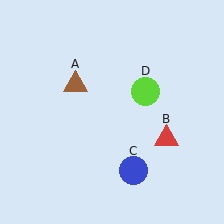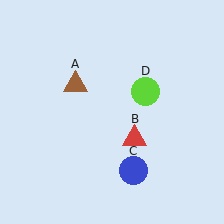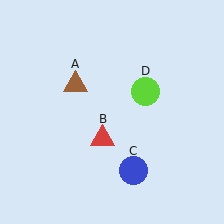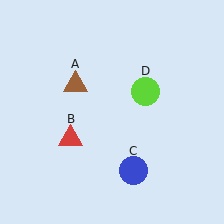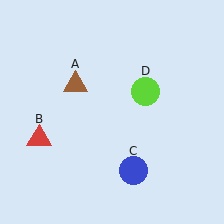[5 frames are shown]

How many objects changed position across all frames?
1 object changed position: red triangle (object B).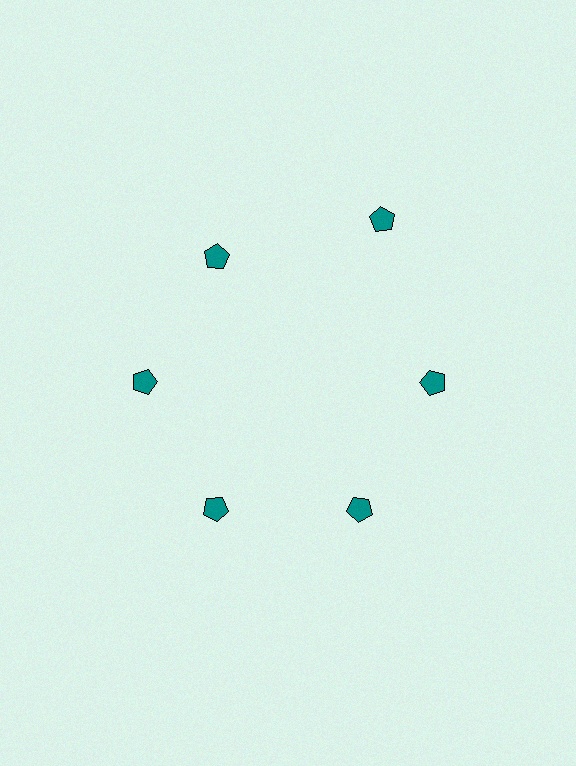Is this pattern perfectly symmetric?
No. The 6 teal pentagons are arranged in a ring, but one element near the 1 o'clock position is pushed outward from the center, breaking the 6-fold rotational symmetry.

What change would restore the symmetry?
The symmetry would be restored by moving it inward, back onto the ring so that all 6 pentagons sit at equal angles and equal distance from the center.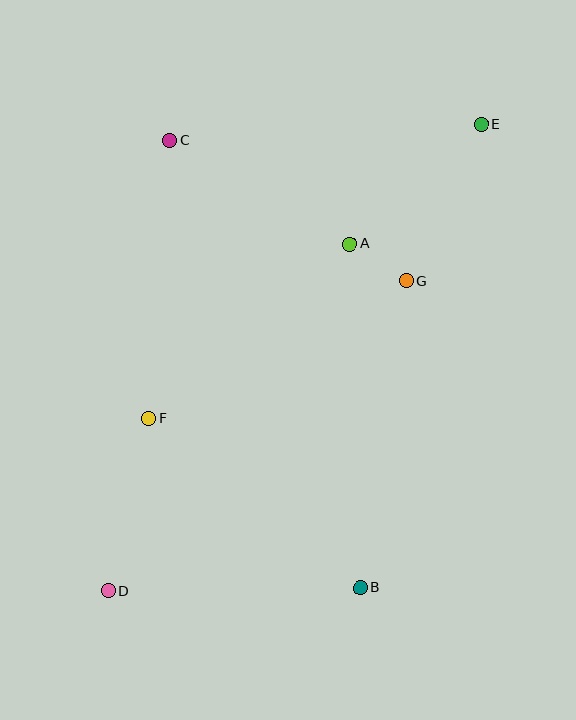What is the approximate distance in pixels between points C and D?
The distance between C and D is approximately 455 pixels.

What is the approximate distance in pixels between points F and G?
The distance between F and G is approximately 292 pixels.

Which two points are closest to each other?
Points A and G are closest to each other.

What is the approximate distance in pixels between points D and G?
The distance between D and G is approximately 431 pixels.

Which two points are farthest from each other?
Points D and E are farthest from each other.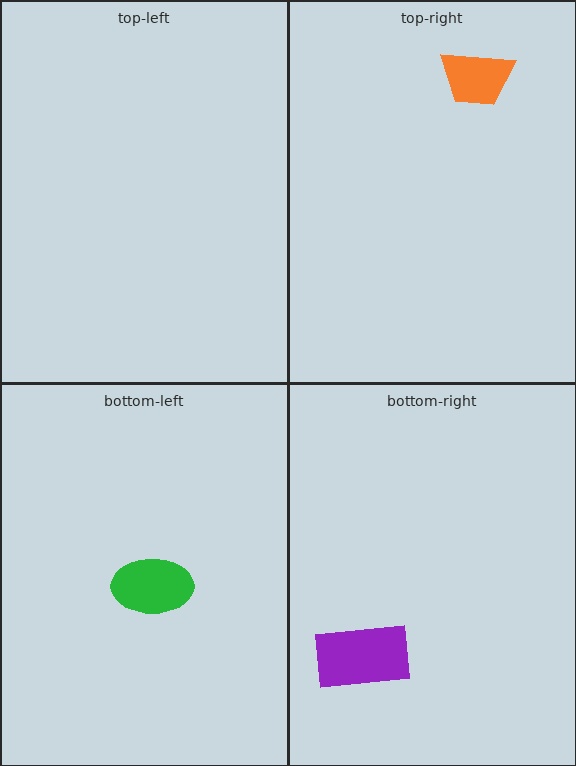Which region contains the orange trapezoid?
The top-right region.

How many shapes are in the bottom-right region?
1.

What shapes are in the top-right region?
The orange trapezoid.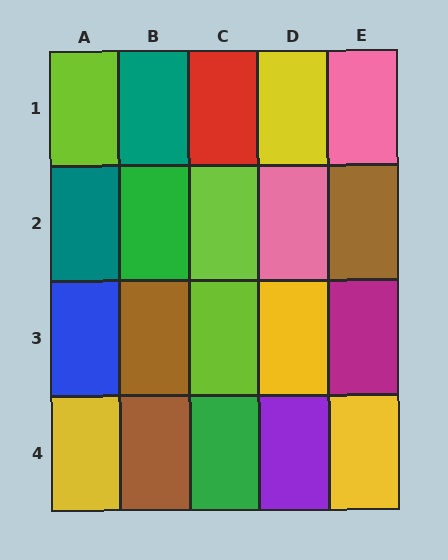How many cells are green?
2 cells are green.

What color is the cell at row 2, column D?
Pink.